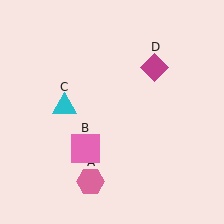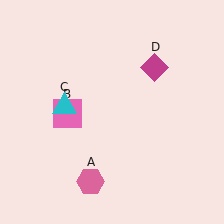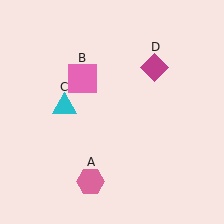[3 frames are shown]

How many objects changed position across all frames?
1 object changed position: pink square (object B).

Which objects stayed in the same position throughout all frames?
Pink hexagon (object A) and cyan triangle (object C) and magenta diamond (object D) remained stationary.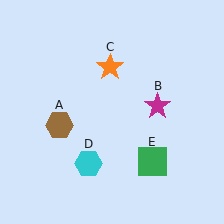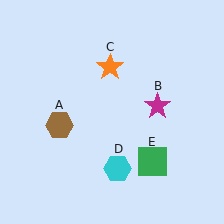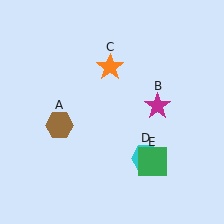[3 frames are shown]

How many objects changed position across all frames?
1 object changed position: cyan hexagon (object D).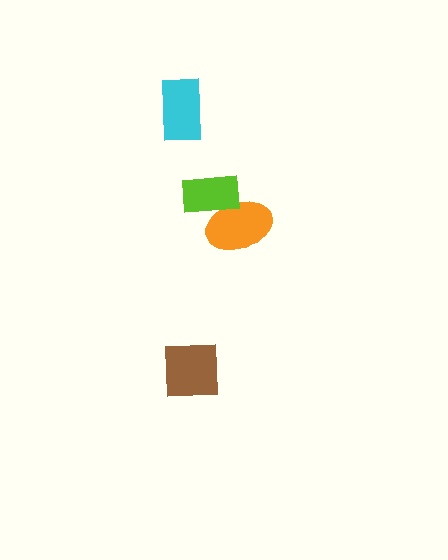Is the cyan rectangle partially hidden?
No, no other shape covers it.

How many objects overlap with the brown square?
0 objects overlap with the brown square.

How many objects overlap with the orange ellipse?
1 object overlaps with the orange ellipse.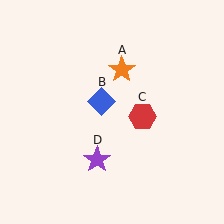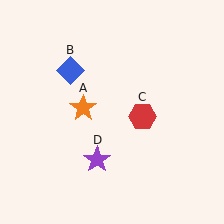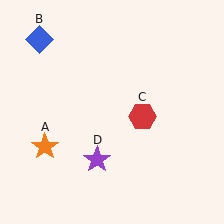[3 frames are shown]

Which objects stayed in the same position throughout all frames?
Red hexagon (object C) and purple star (object D) remained stationary.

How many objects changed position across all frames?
2 objects changed position: orange star (object A), blue diamond (object B).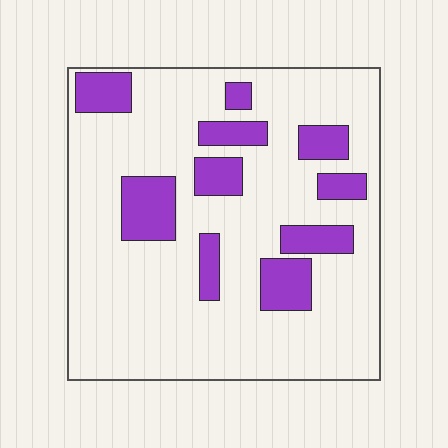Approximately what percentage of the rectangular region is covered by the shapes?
Approximately 20%.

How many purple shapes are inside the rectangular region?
10.